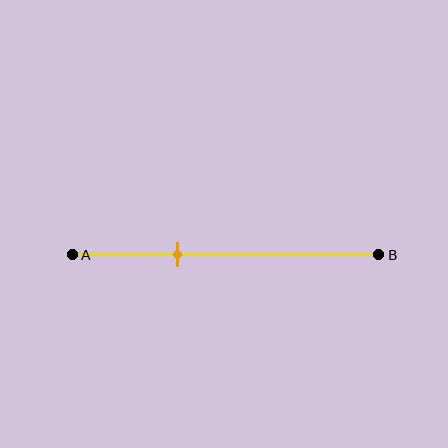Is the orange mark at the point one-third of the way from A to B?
Yes, the mark is approximately at the one-third point.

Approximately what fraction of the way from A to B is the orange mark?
The orange mark is approximately 35% of the way from A to B.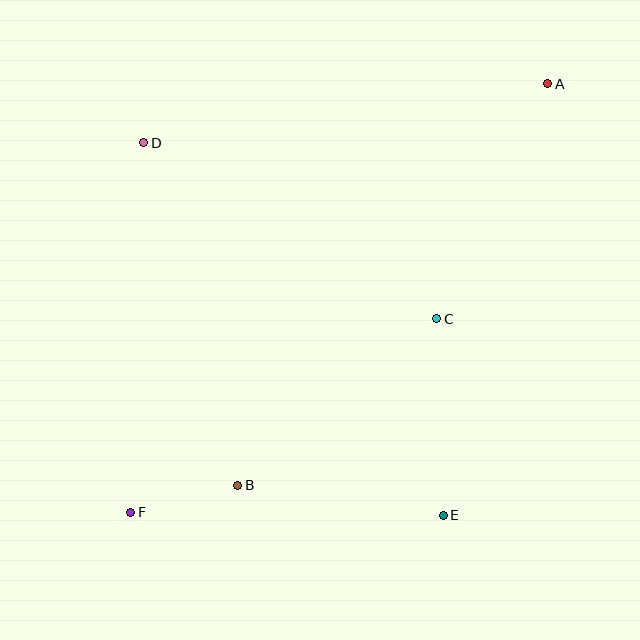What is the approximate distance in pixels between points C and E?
The distance between C and E is approximately 197 pixels.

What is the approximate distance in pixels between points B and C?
The distance between B and C is approximately 260 pixels.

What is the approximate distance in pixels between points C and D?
The distance between C and D is approximately 342 pixels.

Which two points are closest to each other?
Points B and F are closest to each other.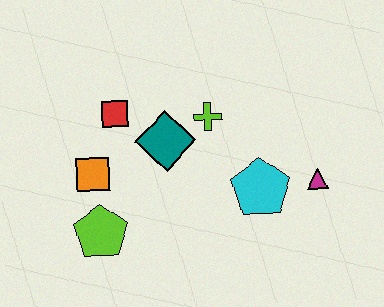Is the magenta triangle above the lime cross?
No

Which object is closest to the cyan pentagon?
The magenta triangle is closest to the cyan pentagon.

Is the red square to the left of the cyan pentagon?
Yes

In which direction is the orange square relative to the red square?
The orange square is below the red square.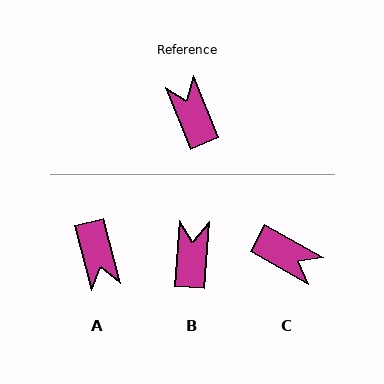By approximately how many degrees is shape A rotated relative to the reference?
Approximately 172 degrees counter-clockwise.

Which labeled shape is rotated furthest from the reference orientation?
A, about 172 degrees away.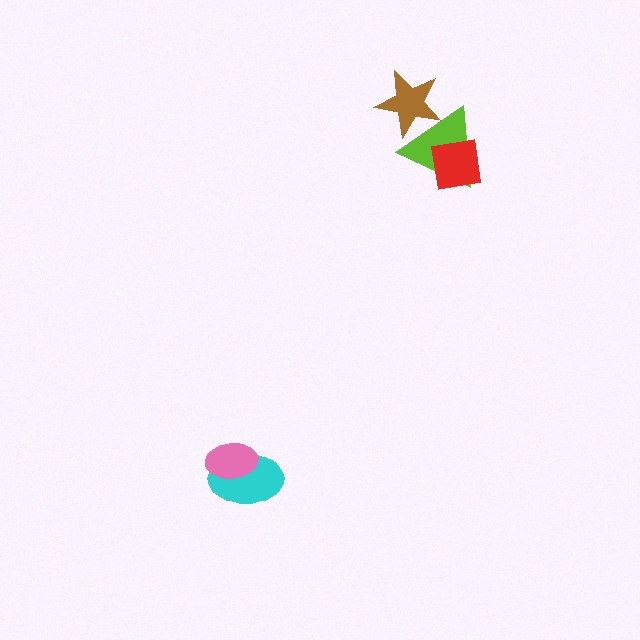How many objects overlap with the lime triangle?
2 objects overlap with the lime triangle.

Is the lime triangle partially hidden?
Yes, it is partially covered by another shape.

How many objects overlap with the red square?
1 object overlaps with the red square.